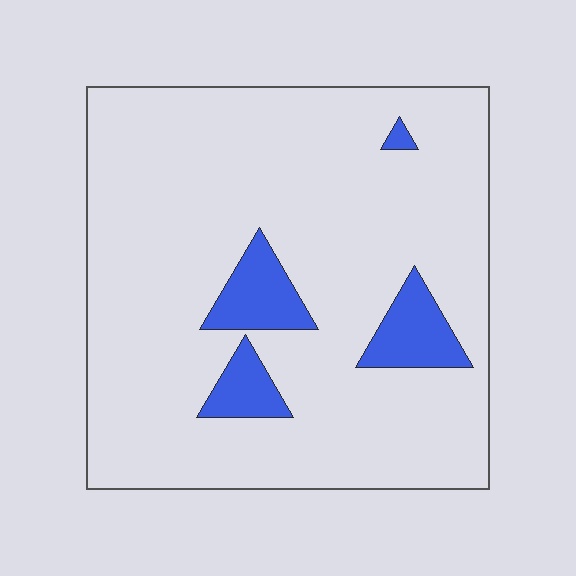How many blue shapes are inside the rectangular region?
4.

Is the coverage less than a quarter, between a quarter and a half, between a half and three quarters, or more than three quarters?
Less than a quarter.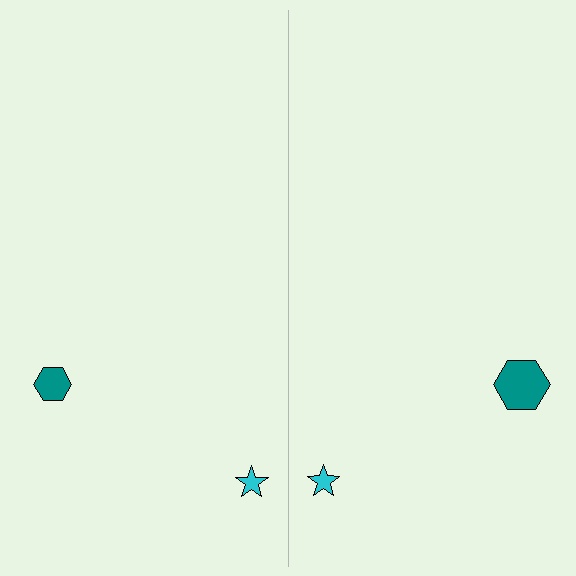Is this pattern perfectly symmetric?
No, the pattern is not perfectly symmetric. The teal hexagon on the right side has a different size than its mirror counterpart.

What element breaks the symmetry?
The teal hexagon on the right side has a different size than its mirror counterpart.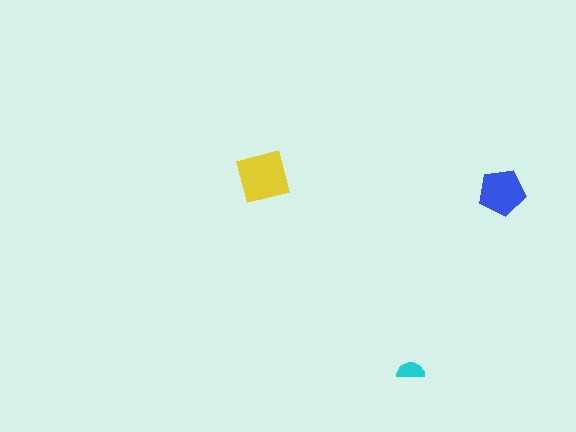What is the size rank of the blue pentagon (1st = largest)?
2nd.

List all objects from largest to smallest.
The yellow square, the blue pentagon, the cyan semicircle.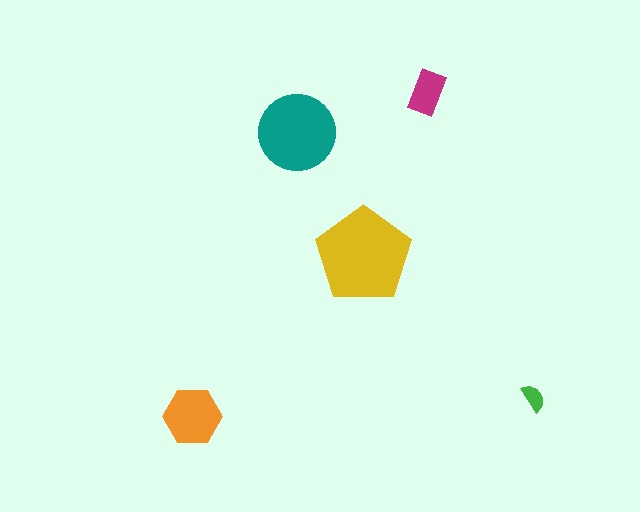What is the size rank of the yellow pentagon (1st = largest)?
1st.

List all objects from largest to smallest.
The yellow pentagon, the teal circle, the orange hexagon, the magenta rectangle, the green semicircle.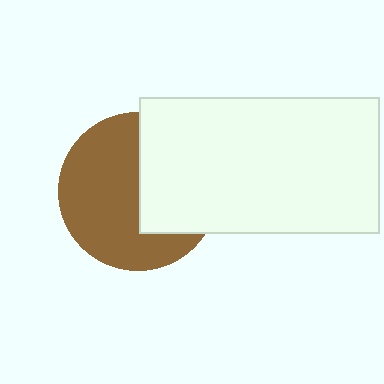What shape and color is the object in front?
The object in front is a white rectangle.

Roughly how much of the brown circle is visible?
About half of it is visible (roughly 60%).